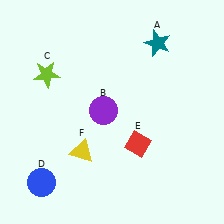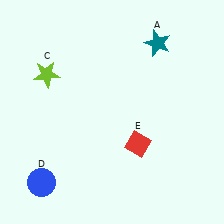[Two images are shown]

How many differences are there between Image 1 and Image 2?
There are 2 differences between the two images.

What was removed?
The purple circle (B), the yellow triangle (F) were removed in Image 2.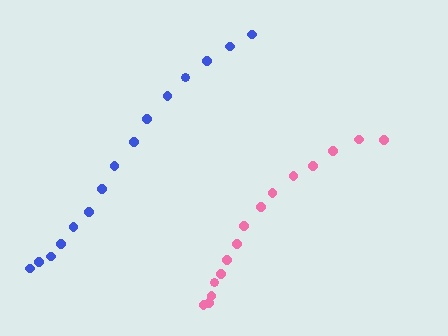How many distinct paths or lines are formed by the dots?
There are 2 distinct paths.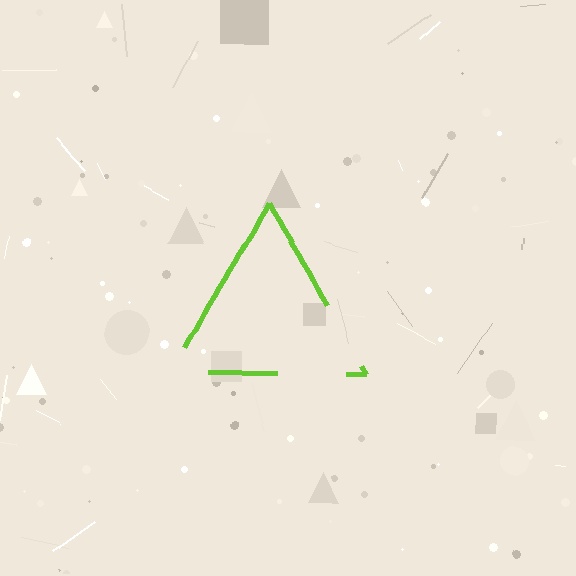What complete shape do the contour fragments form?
The contour fragments form a triangle.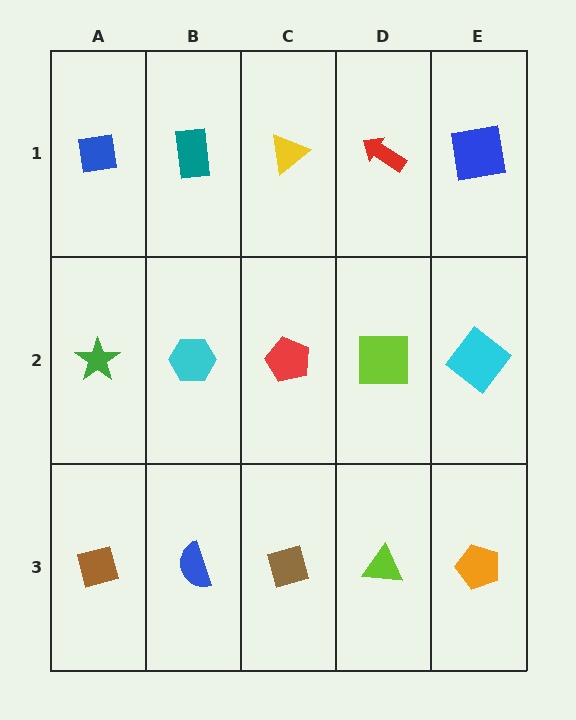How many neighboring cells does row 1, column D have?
3.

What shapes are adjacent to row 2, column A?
A blue square (row 1, column A), a brown square (row 3, column A), a cyan hexagon (row 2, column B).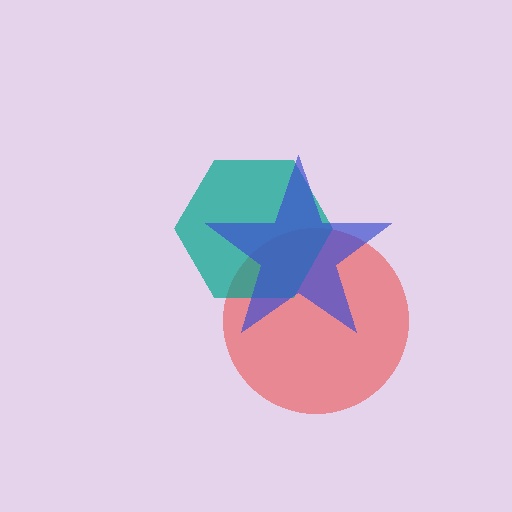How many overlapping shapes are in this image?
There are 3 overlapping shapes in the image.